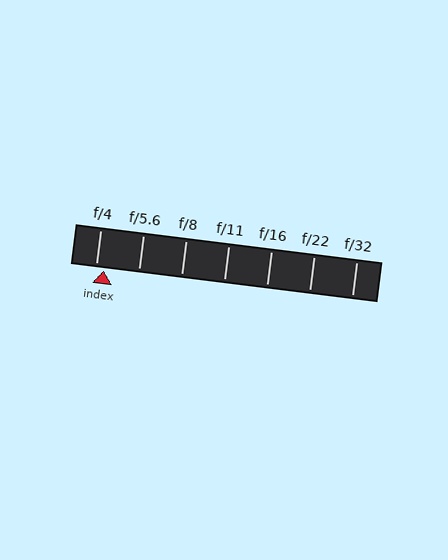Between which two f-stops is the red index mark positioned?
The index mark is between f/4 and f/5.6.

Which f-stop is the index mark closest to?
The index mark is closest to f/4.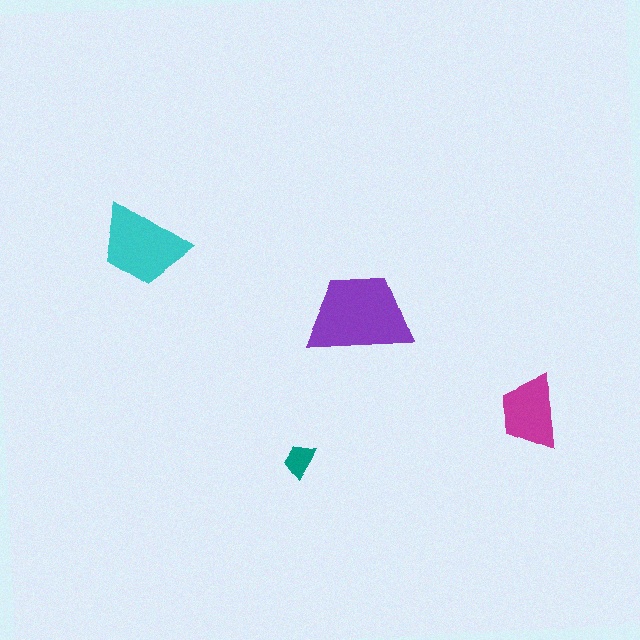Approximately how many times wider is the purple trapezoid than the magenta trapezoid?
About 1.5 times wider.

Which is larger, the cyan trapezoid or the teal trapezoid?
The cyan one.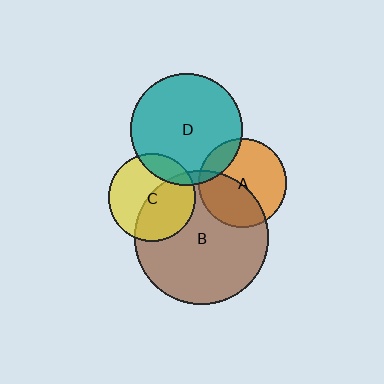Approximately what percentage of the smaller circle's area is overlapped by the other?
Approximately 15%.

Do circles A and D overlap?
Yes.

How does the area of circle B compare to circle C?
Approximately 2.3 times.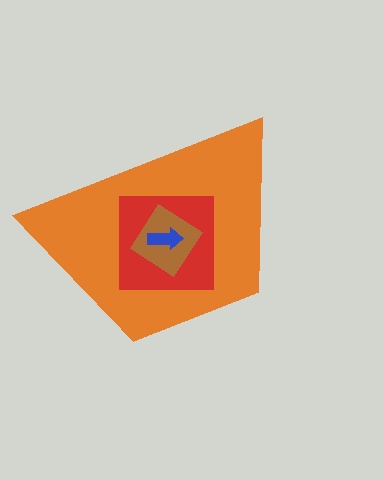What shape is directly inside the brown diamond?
The blue arrow.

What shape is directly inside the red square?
The brown diamond.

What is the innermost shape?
The blue arrow.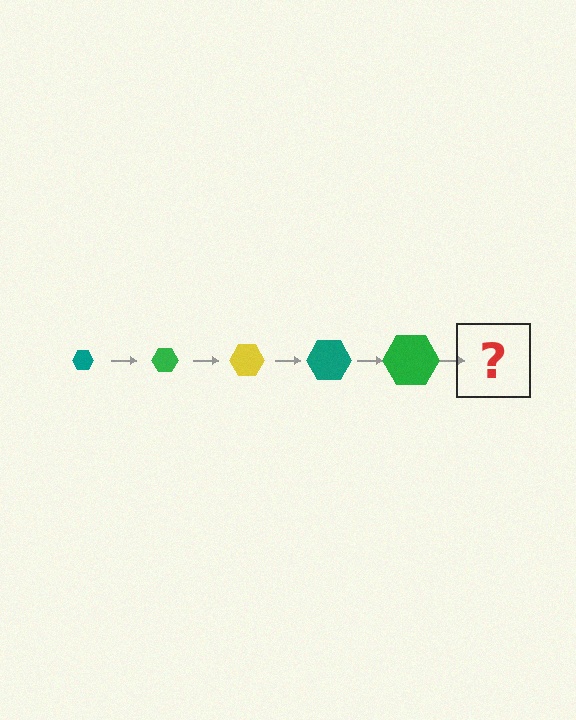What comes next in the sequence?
The next element should be a yellow hexagon, larger than the previous one.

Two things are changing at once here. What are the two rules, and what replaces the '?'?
The two rules are that the hexagon grows larger each step and the color cycles through teal, green, and yellow. The '?' should be a yellow hexagon, larger than the previous one.